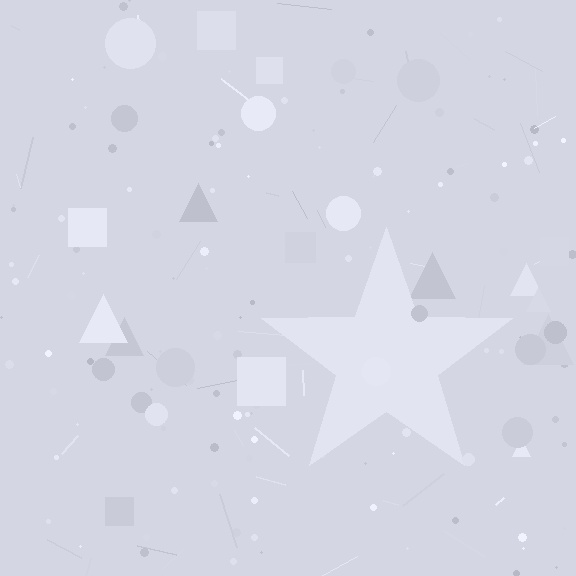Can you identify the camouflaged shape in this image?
The camouflaged shape is a star.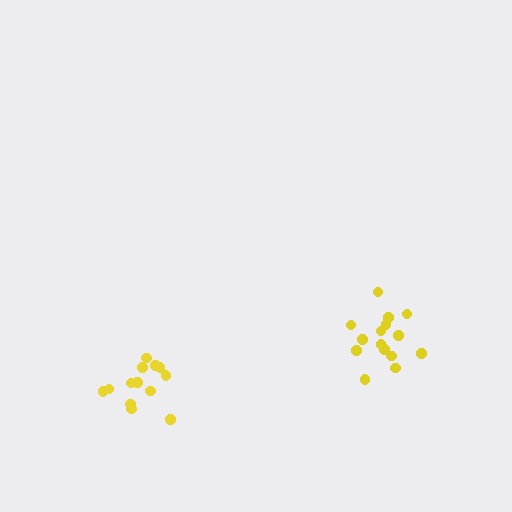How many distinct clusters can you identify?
There are 2 distinct clusters.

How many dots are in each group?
Group 1: 15 dots, Group 2: 13 dots (28 total).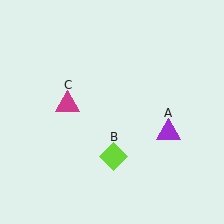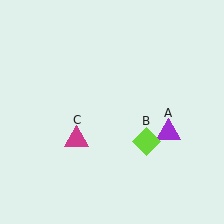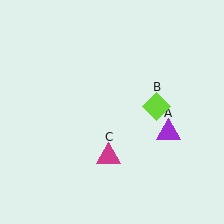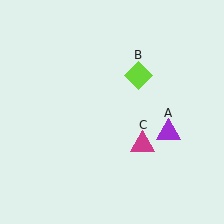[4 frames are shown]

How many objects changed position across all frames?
2 objects changed position: lime diamond (object B), magenta triangle (object C).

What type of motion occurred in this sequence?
The lime diamond (object B), magenta triangle (object C) rotated counterclockwise around the center of the scene.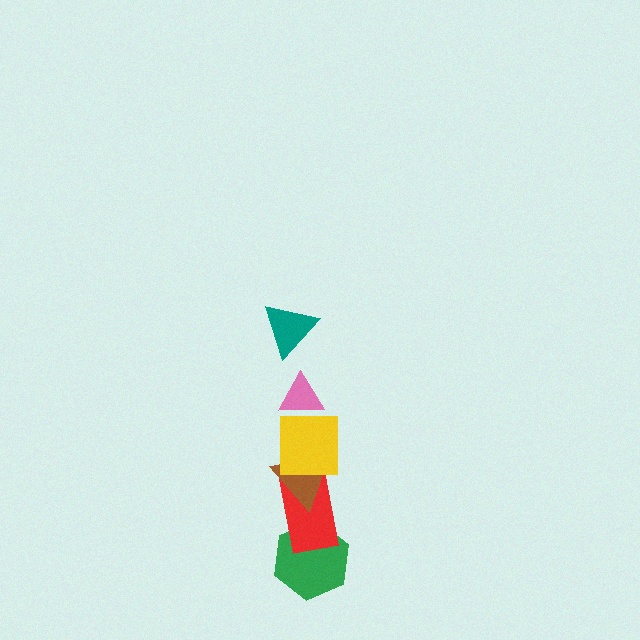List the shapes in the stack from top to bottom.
From top to bottom: the teal triangle, the pink triangle, the yellow square, the brown triangle, the red rectangle, the green hexagon.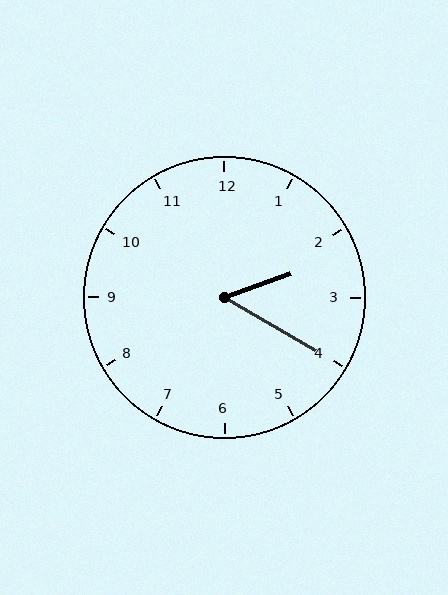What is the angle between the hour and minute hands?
Approximately 50 degrees.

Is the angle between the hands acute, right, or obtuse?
It is acute.